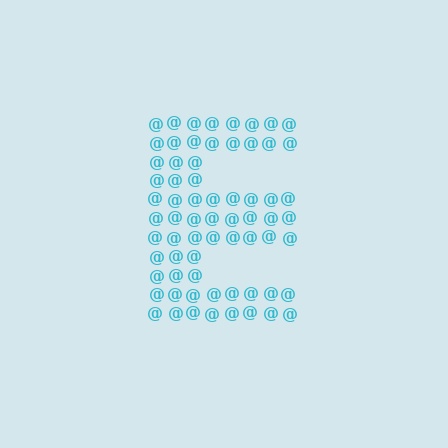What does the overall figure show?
The overall figure shows the letter E.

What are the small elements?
The small elements are at signs.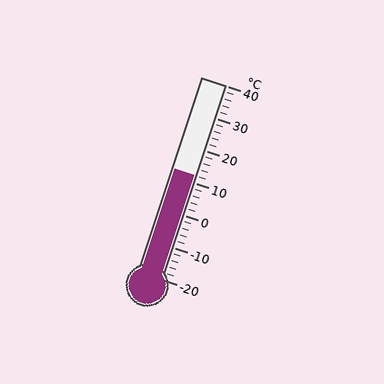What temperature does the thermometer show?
The thermometer shows approximately 12°C.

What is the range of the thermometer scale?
The thermometer scale ranges from -20°C to 40°C.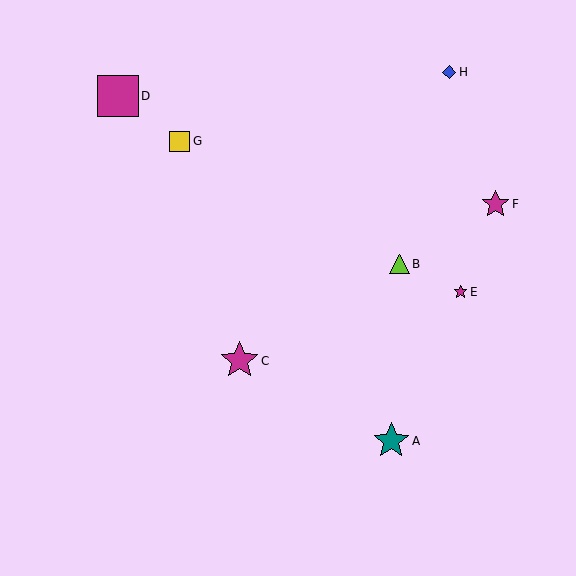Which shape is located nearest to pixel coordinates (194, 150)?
The yellow square (labeled G) at (180, 141) is nearest to that location.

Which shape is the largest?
The magenta square (labeled D) is the largest.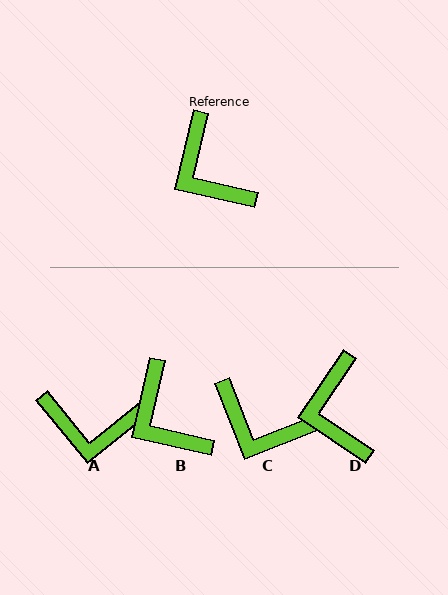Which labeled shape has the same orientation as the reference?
B.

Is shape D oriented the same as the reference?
No, it is off by about 21 degrees.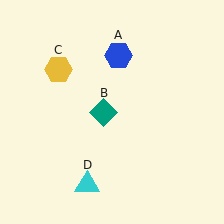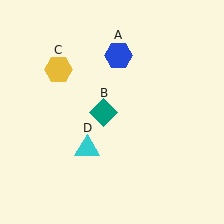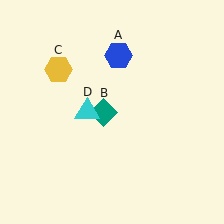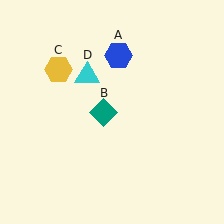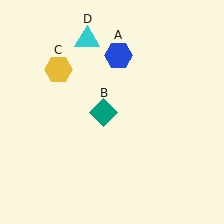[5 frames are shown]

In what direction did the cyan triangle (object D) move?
The cyan triangle (object D) moved up.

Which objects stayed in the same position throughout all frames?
Blue hexagon (object A) and teal diamond (object B) and yellow hexagon (object C) remained stationary.